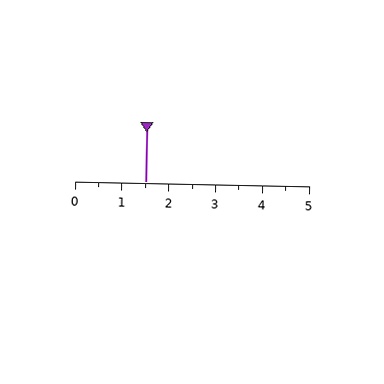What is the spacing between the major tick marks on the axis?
The major ticks are spaced 1 apart.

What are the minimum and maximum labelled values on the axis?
The axis runs from 0 to 5.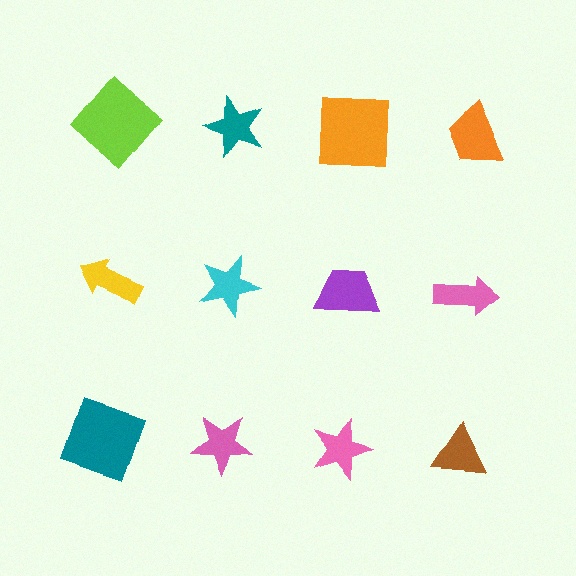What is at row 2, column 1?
A yellow arrow.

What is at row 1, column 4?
An orange trapezoid.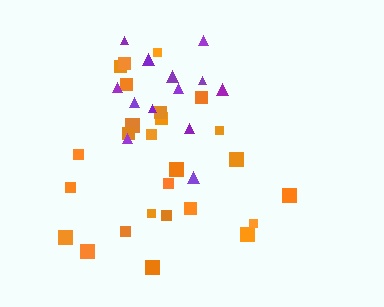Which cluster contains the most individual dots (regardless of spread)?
Orange (26).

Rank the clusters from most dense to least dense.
orange, purple.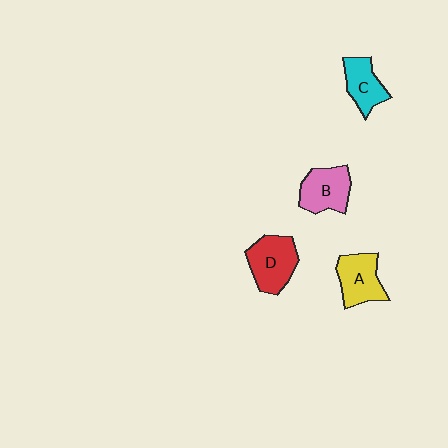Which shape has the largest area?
Shape D (red).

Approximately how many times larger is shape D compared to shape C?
Approximately 1.4 times.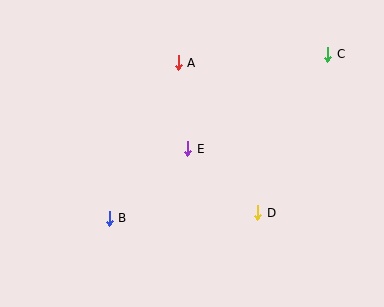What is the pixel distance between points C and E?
The distance between C and E is 169 pixels.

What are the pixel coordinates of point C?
Point C is at (328, 54).